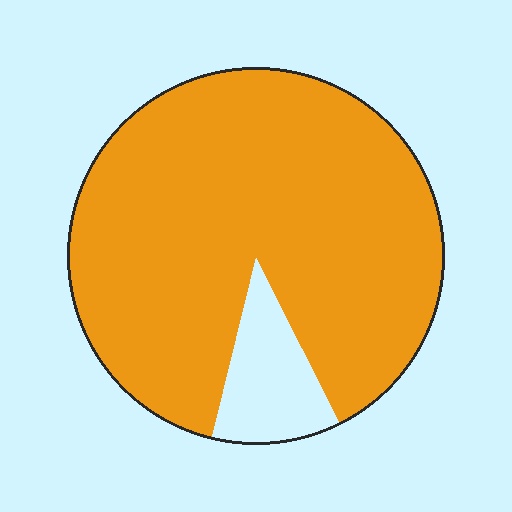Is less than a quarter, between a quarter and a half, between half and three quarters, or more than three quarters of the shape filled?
More than three quarters.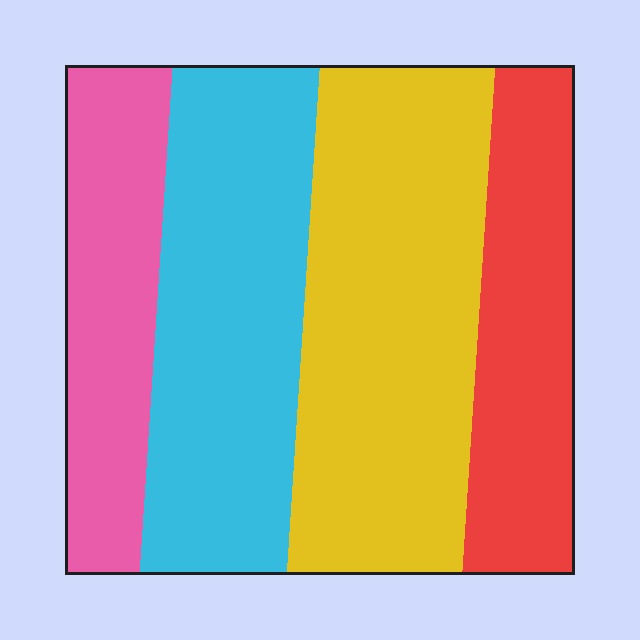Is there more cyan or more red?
Cyan.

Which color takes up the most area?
Yellow, at roughly 35%.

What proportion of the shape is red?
Red covers about 20% of the shape.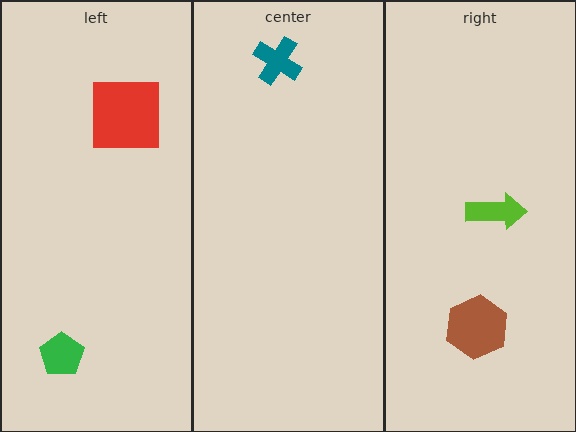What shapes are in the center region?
The teal cross.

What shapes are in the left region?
The red square, the green pentagon.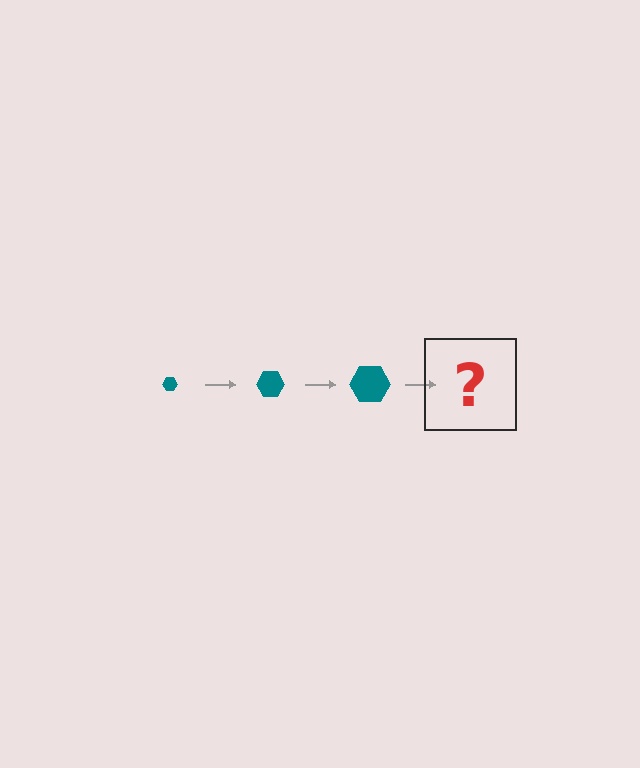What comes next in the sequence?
The next element should be a teal hexagon, larger than the previous one.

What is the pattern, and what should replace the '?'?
The pattern is that the hexagon gets progressively larger each step. The '?' should be a teal hexagon, larger than the previous one.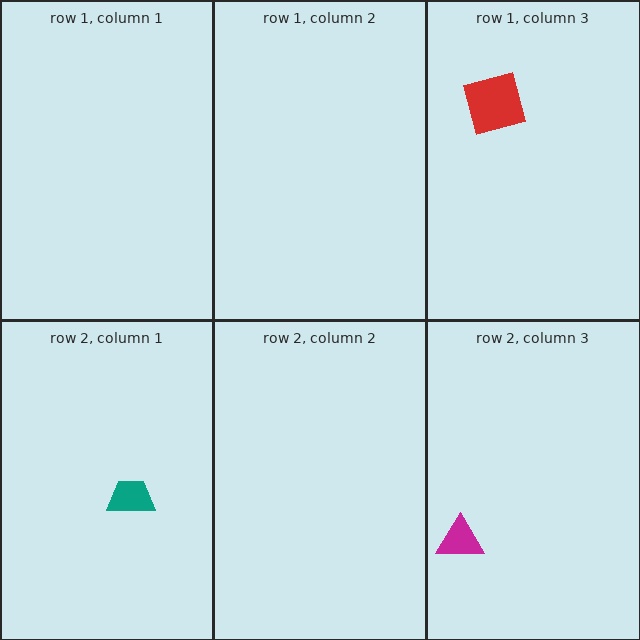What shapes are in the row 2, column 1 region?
The teal trapezoid.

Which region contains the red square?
The row 1, column 3 region.